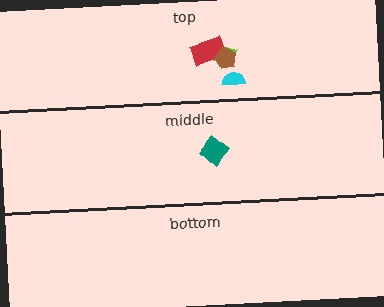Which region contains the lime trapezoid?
The top region.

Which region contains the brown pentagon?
The top region.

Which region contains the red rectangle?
The top region.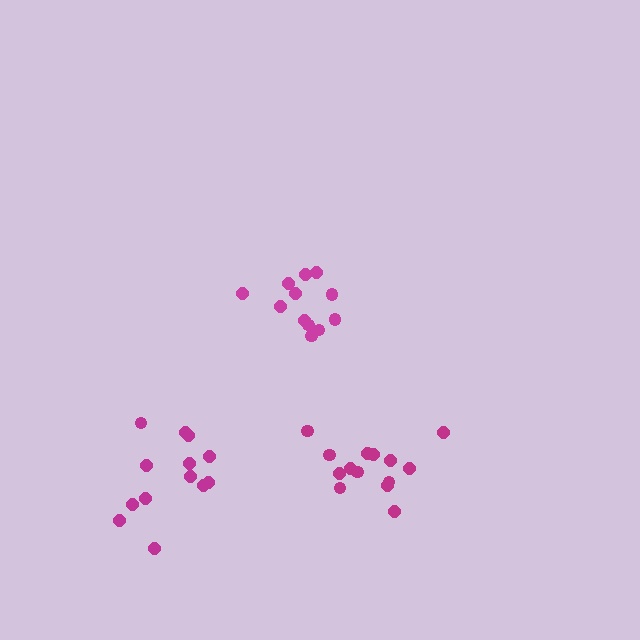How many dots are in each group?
Group 1: 13 dots, Group 2: 12 dots, Group 3: 14 dots (39 total).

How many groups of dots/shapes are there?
There are 3 groups.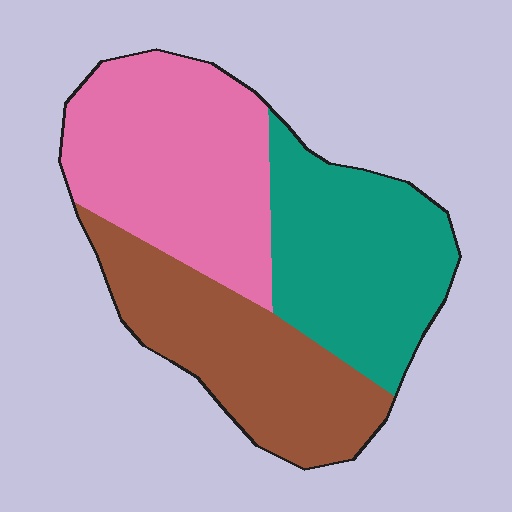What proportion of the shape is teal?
Teal covers around 30% of the shape.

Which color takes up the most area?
Pink, at roughly 35%.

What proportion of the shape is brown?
Brown covers roughly 30% of the shape.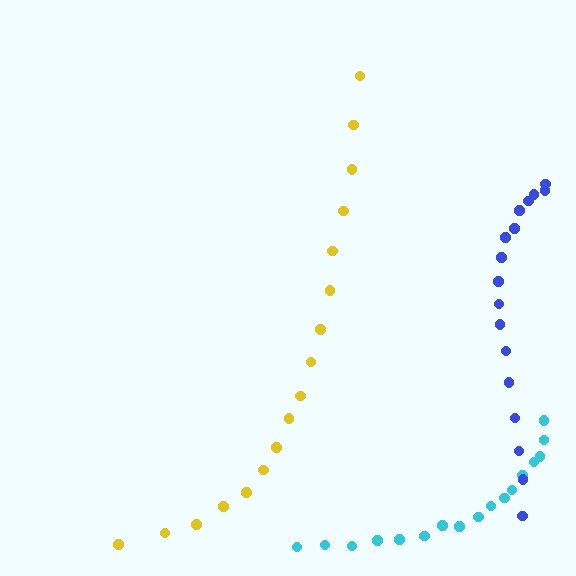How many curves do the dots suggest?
There are 3 distinct paths.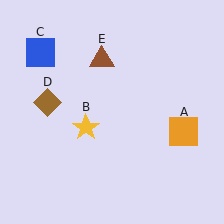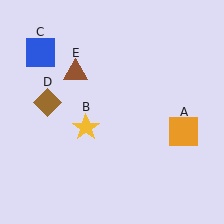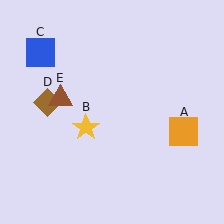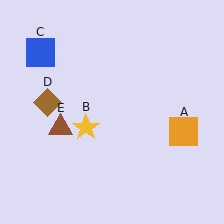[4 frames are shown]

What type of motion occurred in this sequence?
The brown triangle (object E) rotated counterclockwise around the center of the scene.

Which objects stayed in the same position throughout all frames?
Orange square (object A) and yellow star (object B) and blue square (object C) and brown diamond (object D) remained stationary.